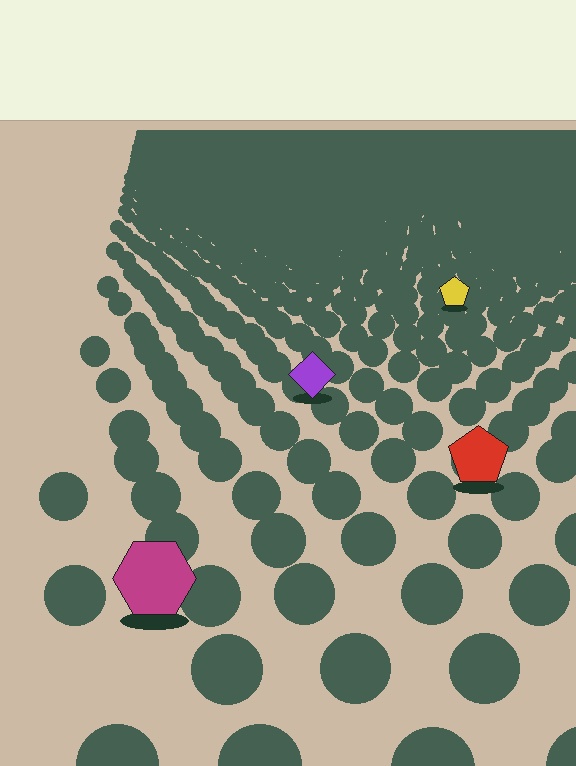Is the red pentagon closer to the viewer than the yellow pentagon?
Yes. The red pentagon is closer — you can tell from the texture gradient: the ground texture is coarser near it.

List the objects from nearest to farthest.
From nearest to farthest: the magenta hexagon, the red pentagon, the purple diamond, the yellow pentagon.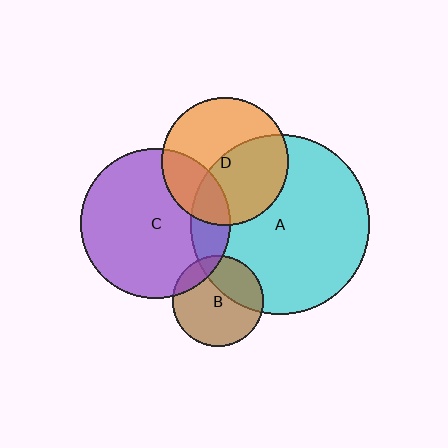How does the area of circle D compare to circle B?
Approximately 2.0 times.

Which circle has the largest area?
Circle A (cyan).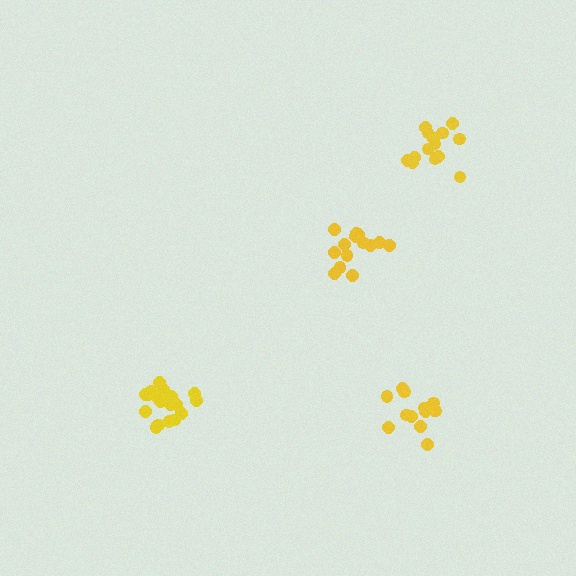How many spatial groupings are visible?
There are 4 spatial groupings.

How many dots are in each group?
Group 1: 18 dots, Group 2: 14 dots, Group 3: 14 dots, Group 4: 14 dots (60 total).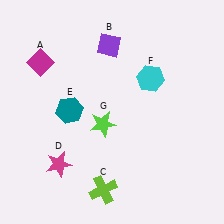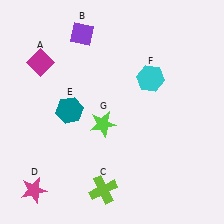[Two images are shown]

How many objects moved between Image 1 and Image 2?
2 objects moved between the two images.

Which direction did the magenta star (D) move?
The magenta star (D) moved down.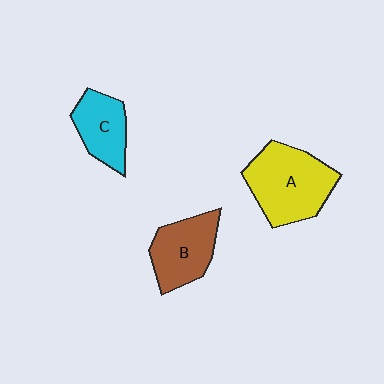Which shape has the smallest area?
Shape C (cyan).